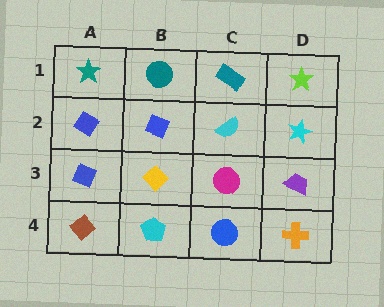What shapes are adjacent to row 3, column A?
A blue diamond (row 2, column A), a brown diamond (row 4, column A), a yellow diamond (row 3, column B).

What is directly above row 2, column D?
A lime star.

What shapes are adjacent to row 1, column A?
A blue diamond (row 2, column A), a teal circle (row 1, column B).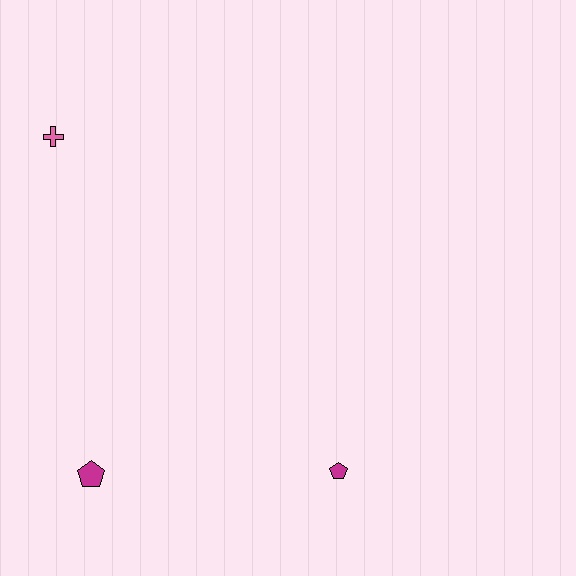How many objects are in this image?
There are 3 objects.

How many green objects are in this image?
There are no green objects.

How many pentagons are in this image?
There are 2 pentagons.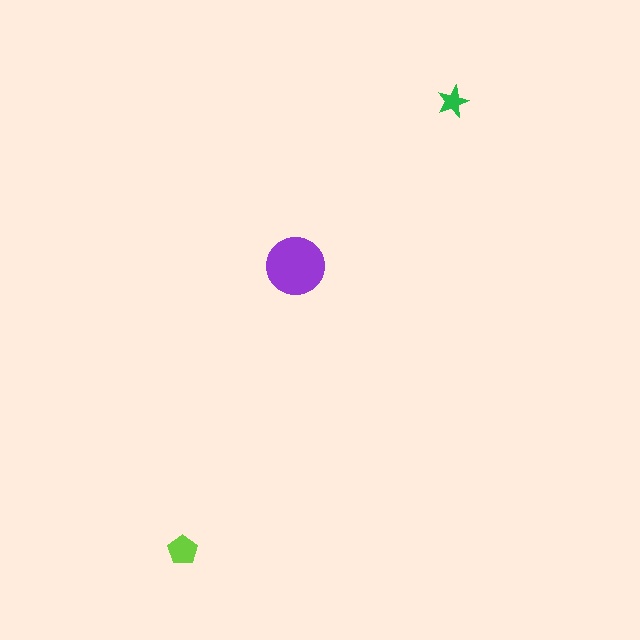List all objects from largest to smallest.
The purple circle, the lime pentagon, the green star.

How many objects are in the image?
There are 3 objects in the image.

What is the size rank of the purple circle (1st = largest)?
1st.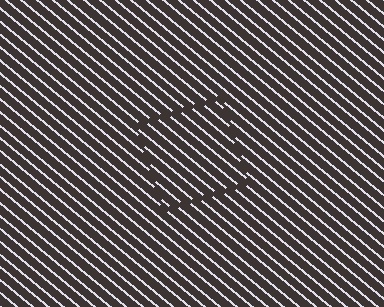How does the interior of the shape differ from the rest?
The interior of the shape contains the same grating, shifted by half a period — the contour is defined by the phase discontinuity where line-ends from the inner and outer gratings abut.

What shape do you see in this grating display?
An illusory square. The interior of the shape contains the same grating, shifted by half a period — the contour is defined by the phase discontinuity where line-ends from the inner and outer gratings abut.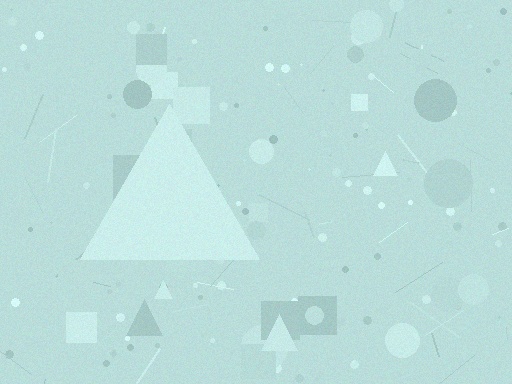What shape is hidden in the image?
A triangle is hidden in the image.